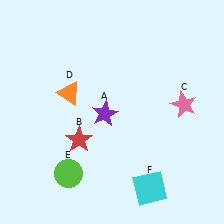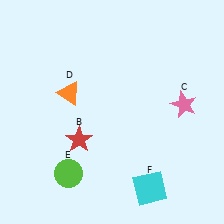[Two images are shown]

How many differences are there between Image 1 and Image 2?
There is 1 difference between the two images.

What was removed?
The purple star (A) was removed in Image 2.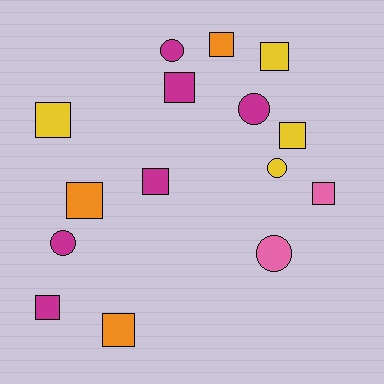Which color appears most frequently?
Magenta, with 6 objects.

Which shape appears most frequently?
Square, with 10 objects.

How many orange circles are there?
There are no orange circles.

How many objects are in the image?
There are 15 objects.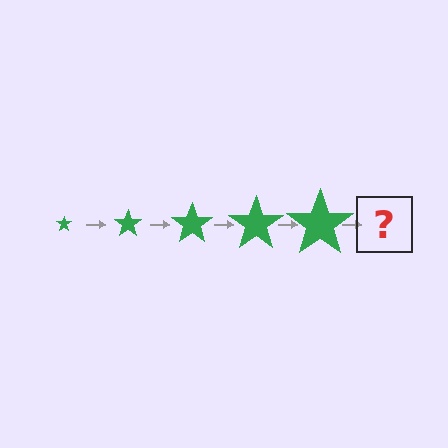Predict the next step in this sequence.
The next step is a green star, larger than the previous one.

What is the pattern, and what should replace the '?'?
The pattern is that the star gets progressively larger each step. The '?' should be a green star, larger than the previous one.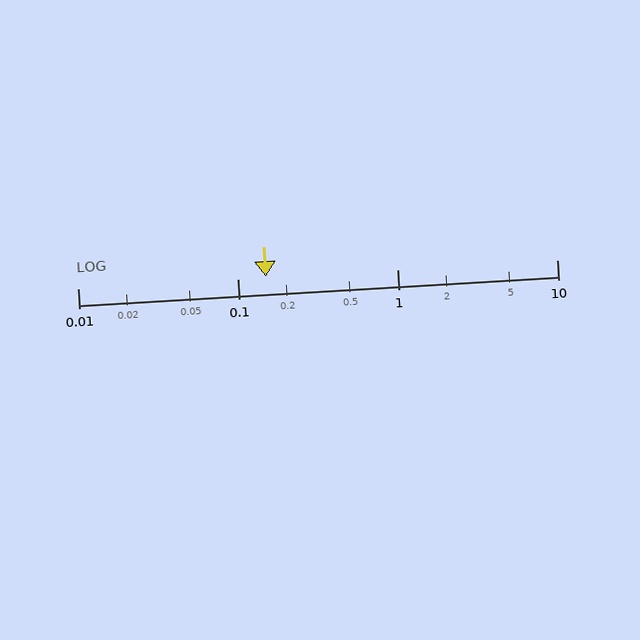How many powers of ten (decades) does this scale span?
The scale spans 3 decades, from 0.01 to 10.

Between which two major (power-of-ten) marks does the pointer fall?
The pointer is between 0.1 and 1.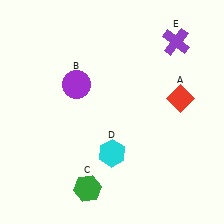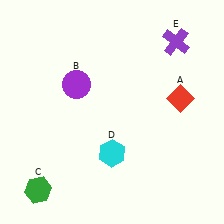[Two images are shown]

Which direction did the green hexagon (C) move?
The green hexagon (C) moved left.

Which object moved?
The green hexagon (C) moved left.